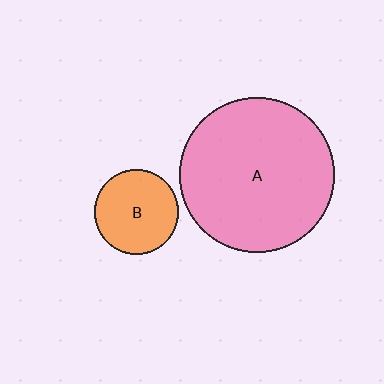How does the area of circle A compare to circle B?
Approximately 3.3 times.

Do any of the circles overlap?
No, none of the circles overlap.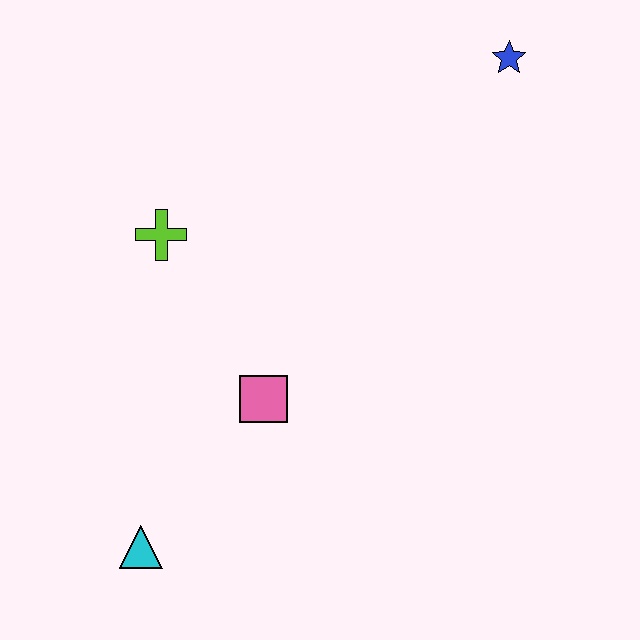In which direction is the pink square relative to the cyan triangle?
The pink square is above the cyan triangle.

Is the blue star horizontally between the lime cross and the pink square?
No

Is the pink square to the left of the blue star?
Yes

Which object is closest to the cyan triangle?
The pink square is closest to the cyan triangle.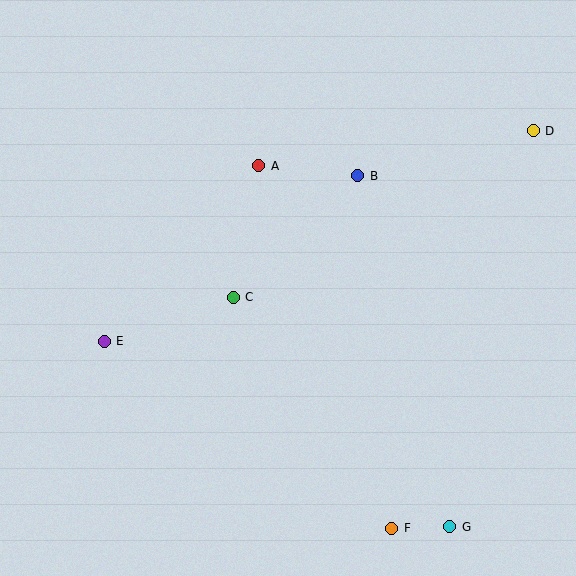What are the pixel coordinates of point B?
Point B is at (358, 176).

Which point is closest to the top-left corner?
Point A is closest to the top-left corner.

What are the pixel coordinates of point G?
Point G is at (450, 527).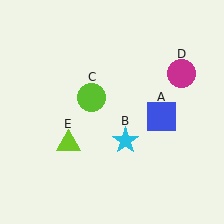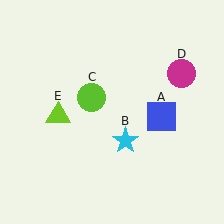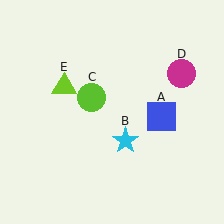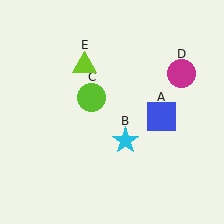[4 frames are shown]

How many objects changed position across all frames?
1 object changed position: lime triangle (object E).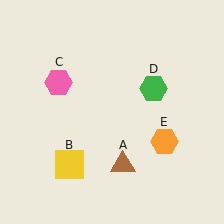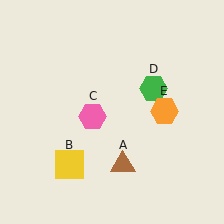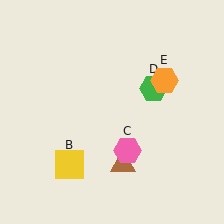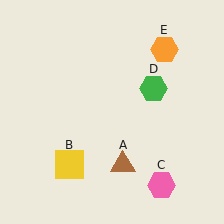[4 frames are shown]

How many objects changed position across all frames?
2 objects changed position: pink hexagon (object C), orange hexagon (object E).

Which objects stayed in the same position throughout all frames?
Brown triangle (object A) and yellow square (object B) and green hexagon (object D) remained stationary.